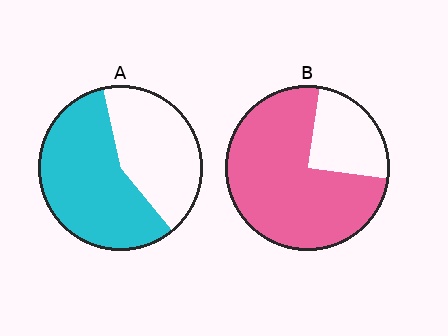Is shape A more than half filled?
Yes.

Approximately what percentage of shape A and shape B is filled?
A is approximately 60% and B is approximately 75%.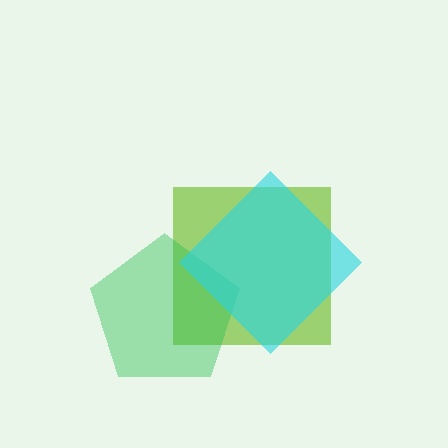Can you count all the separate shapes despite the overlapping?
Yes, there are 3 separate shapes.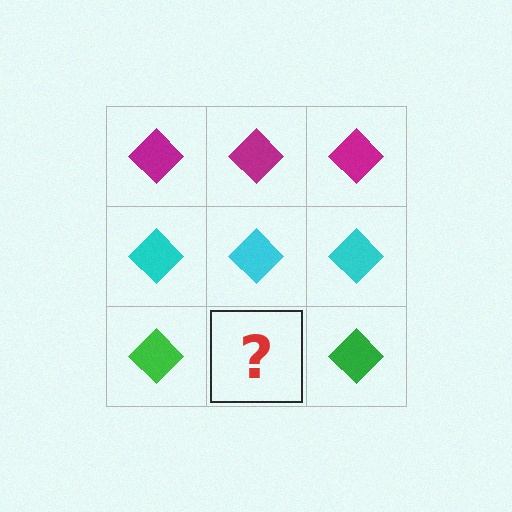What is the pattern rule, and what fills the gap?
The rule is that each row has a consistent color. The gap should be filled with a green diamond.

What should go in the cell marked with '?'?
The missing cell should contain a green diamond.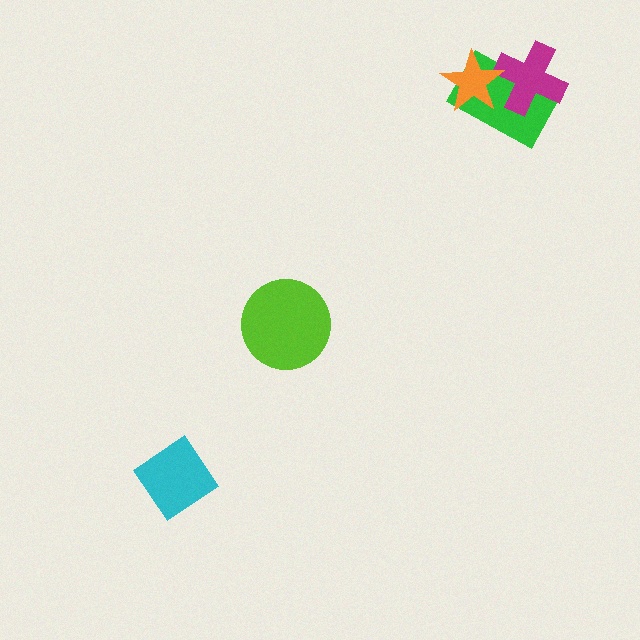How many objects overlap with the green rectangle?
2 objects overlap with the green rectangle.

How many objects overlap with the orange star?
2 objects overlap with the orange star.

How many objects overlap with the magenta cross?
2 objects overlap with the magenta cross.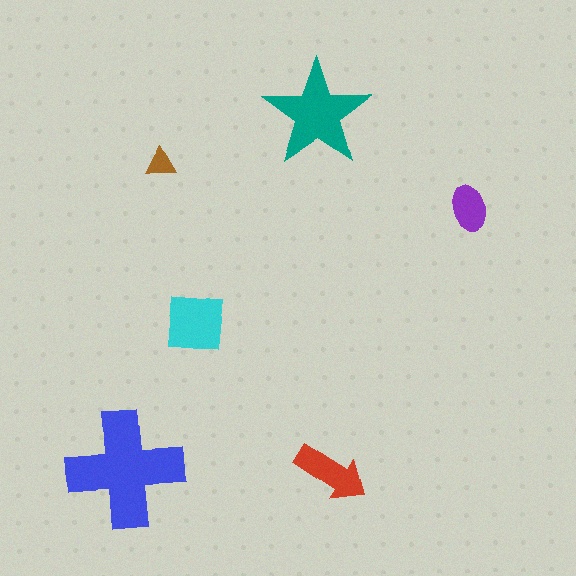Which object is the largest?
The blue cross.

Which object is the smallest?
The brown triangle.